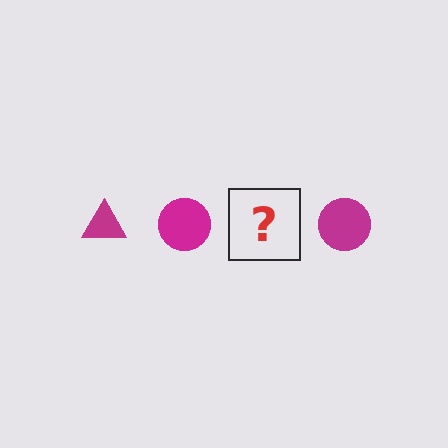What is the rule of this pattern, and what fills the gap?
The rule is that the pattern cycles through triangle, circle shapes in magenta. The gap should be filled with a magenta triangle.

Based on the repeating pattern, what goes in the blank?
The blank should be a magenta triangle.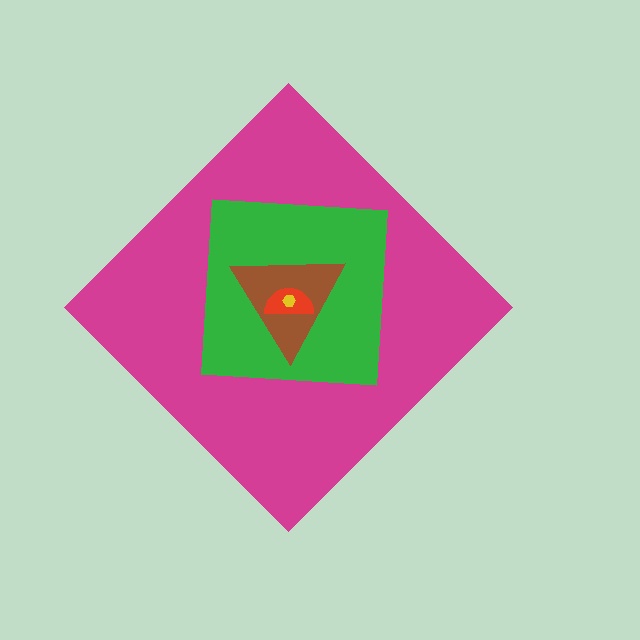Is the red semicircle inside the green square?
Yes.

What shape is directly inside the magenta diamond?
The green square.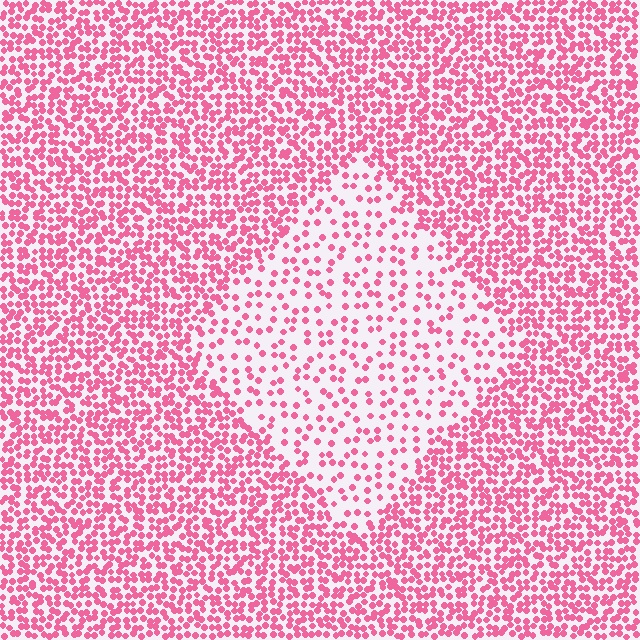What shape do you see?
I see a diamond.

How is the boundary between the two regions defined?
The boundary is defined by a change in element density (approximately 2.5x ratio). All elements are the same color, size, and shape.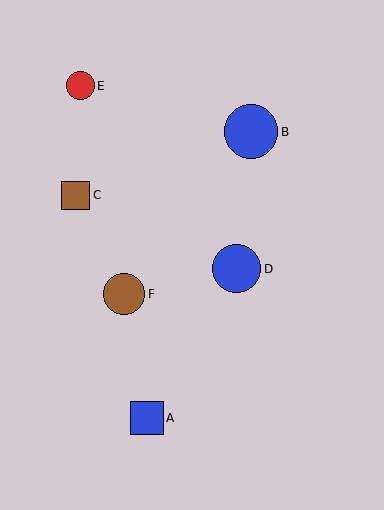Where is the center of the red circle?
The center of the red circle is at (80, 86).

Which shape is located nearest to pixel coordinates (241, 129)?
The blue circle (labeled B) at (251, 132) is nearest to that location.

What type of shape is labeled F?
Shape F is a brown circle.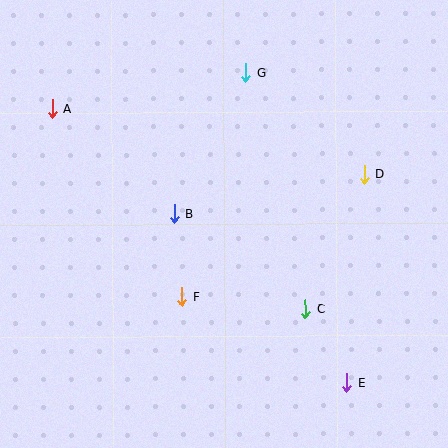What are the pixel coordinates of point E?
Point E is at (347, 383).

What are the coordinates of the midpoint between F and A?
The midpoint between F and A is at (117, 203).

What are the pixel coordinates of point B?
Point B is at (174, 214).